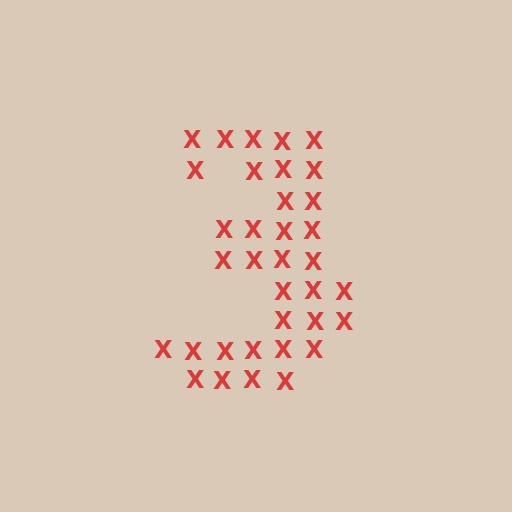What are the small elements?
The small elements are letter X's.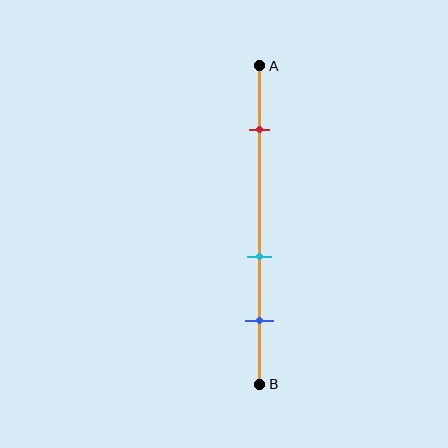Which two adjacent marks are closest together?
The cyan and blue marks are the closest adjacent pair.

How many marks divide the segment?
There are 3 marks dividing the segment.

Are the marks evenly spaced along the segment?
No, the marks are not evenly spaced.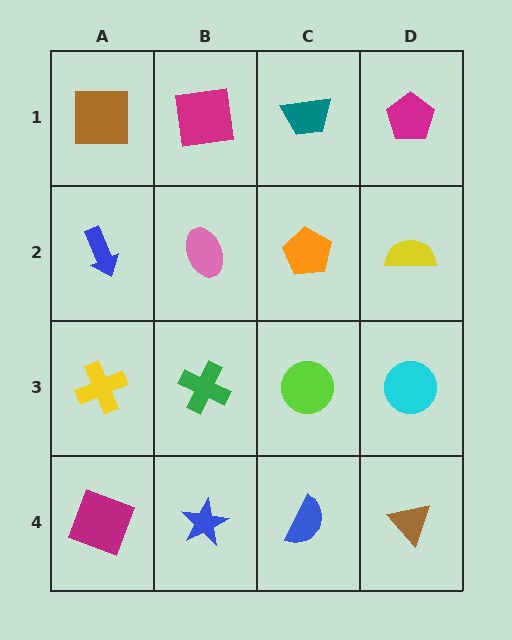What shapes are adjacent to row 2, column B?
A magenta square (row 1, column B), a green cross (row 3, column B), a blue arrow (row 2, column A), an orange pentagon (row 2, column C).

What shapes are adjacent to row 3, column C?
An orange pentagon (row 2, column C), a blue semicircle (row 4, column C), a green cross (row 3, column B), a cyan circle (row 3, column D).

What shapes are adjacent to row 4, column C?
A lime circle (row 3, column C), a blue star (row 4, column B), a brown triangle (row 4, column D).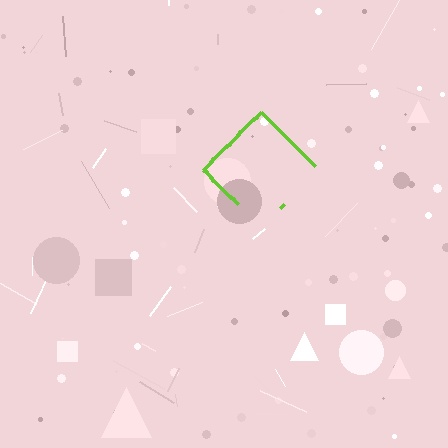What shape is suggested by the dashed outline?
The dashed outline suggests a diamond.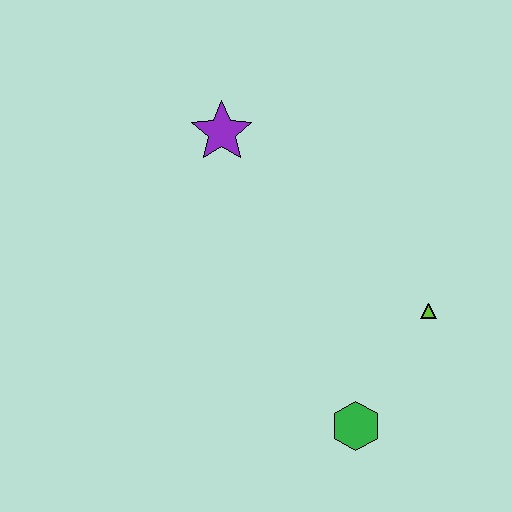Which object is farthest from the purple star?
The green hexagon is farthest from the purple star.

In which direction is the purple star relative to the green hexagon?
The purple star is above the green hexagon.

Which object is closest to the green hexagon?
The lime triangle is closest to the green hexagon.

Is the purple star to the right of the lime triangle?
No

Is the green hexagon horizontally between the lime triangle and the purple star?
Yes